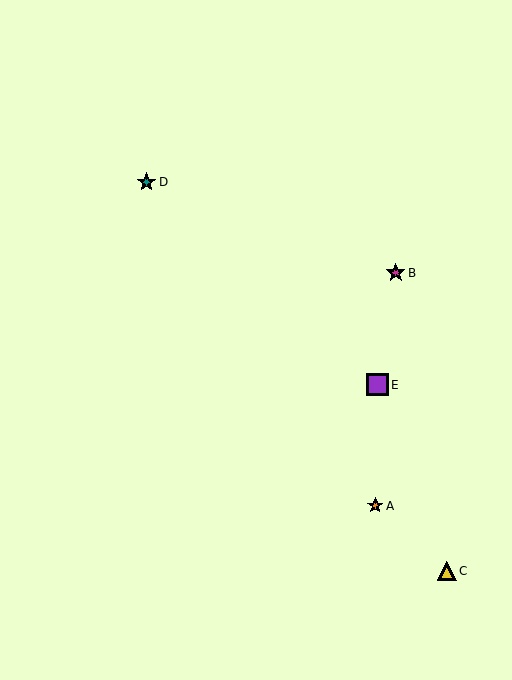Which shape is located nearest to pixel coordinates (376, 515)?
The orange star (labeled A) at (375, 506) is nearest to that location.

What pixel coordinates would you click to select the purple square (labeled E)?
Click at (377, 385) to select the purple square E.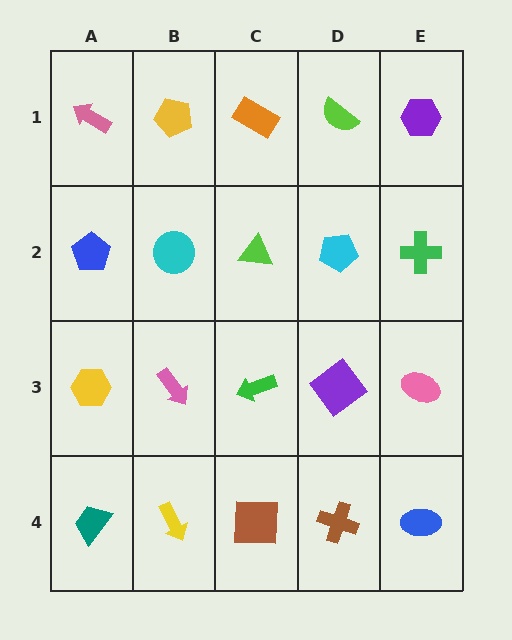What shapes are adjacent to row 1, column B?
A cyan circle (row 2, column B), a pink arrow (row 1, column A), an orange rectangle (row 1, column C).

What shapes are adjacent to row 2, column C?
An orange rectangle (row 1, column C), a green arrow (row 3, column C), a cyan circle (row 2, column B), a cyan pentagon (row 2, column D).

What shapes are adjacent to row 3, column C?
A lime triangle (row 2, column C), a brown square (row 4, column C), a pink arrow (row 3, column B), a purple diamond (row 3, column D).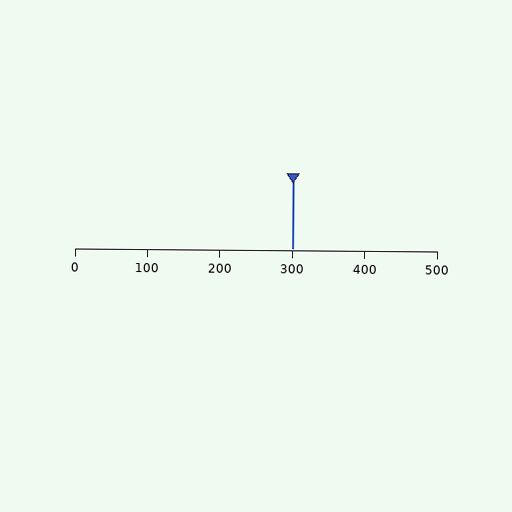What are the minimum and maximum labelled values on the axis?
The axis runs from 0 to 500.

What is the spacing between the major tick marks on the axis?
The major ticks are spaced 100 apart.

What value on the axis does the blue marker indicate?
The marker indicates approximately 300.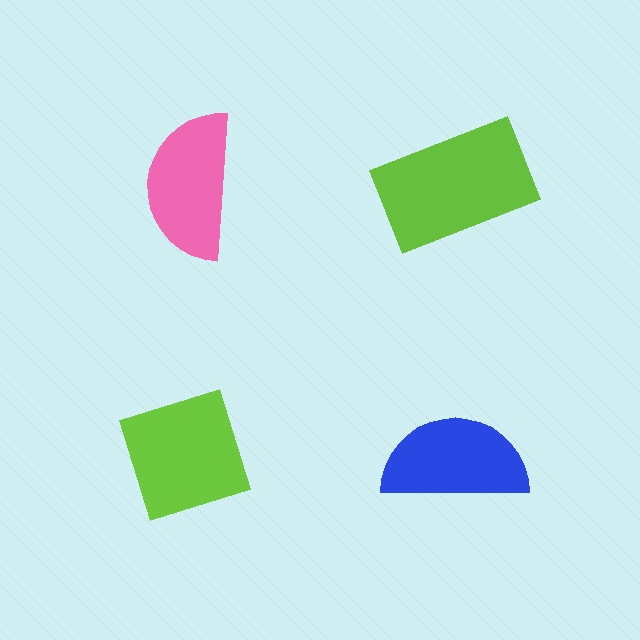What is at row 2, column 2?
A blue semicircle.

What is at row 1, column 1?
A pink semicircle.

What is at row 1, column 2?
A lime rectangle.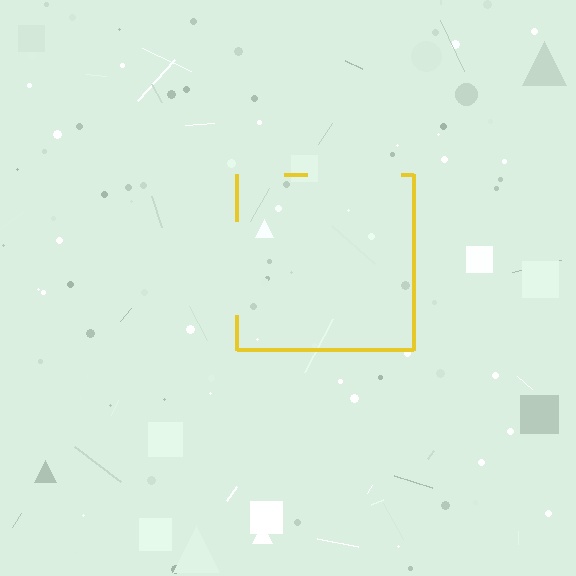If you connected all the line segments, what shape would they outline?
They would outline a square.